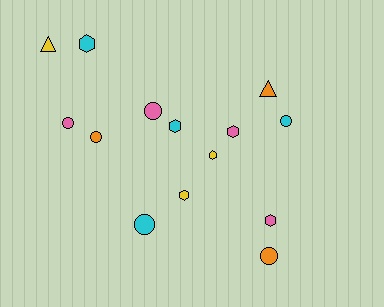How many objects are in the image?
There are 14 objects.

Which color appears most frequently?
Cyan, with 4 objects.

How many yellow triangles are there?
There is 1 yellow triangle.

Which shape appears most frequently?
Hexagon, with 6 objects.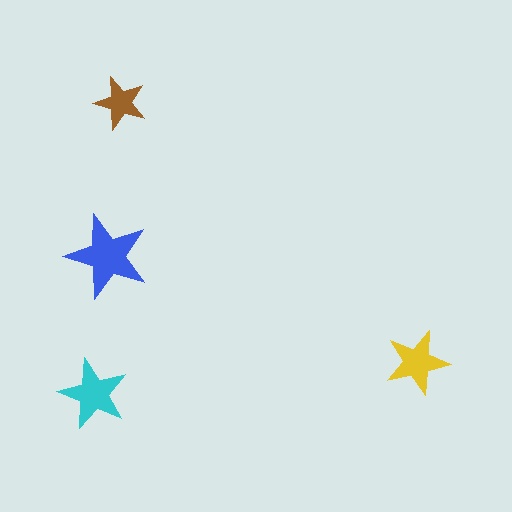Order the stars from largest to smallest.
the blue one, the cyan one, the yellow one, the brown one.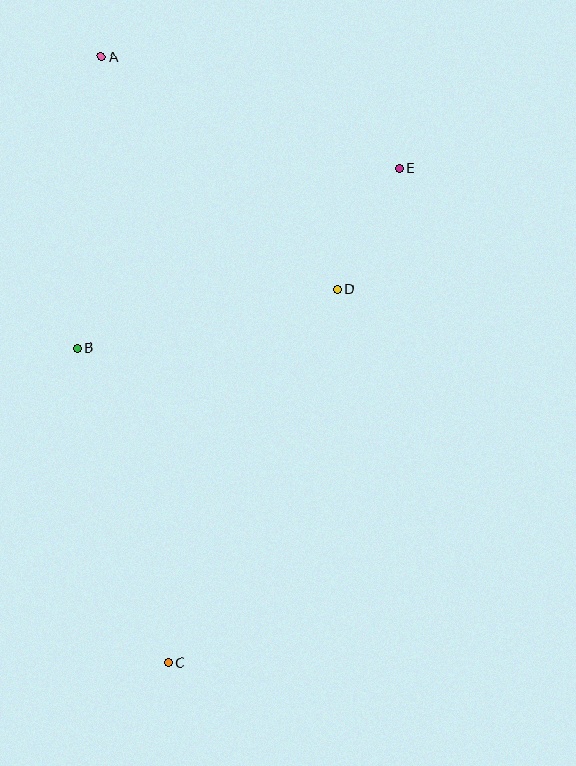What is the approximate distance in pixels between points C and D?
The distance between C and D is approximately 410 pixels.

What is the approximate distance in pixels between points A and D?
The distance between A and D is approximately 331 pixels.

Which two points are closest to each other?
Points D and E are closest to each other.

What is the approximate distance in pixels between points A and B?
The distance between A and B is approximately 292 pixels.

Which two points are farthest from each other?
Points A and C are farthest from each other.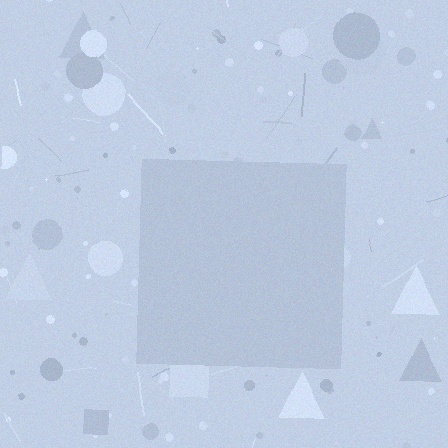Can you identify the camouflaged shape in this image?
The camouflaged shape is a square.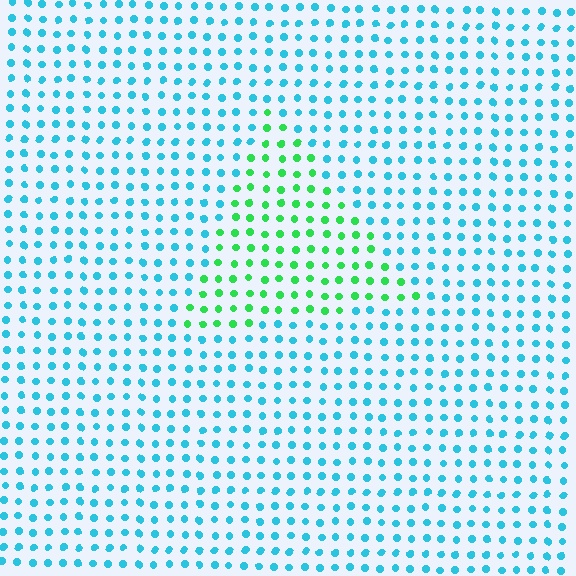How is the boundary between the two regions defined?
The boundary is defined purely by a slight shift in hue (about 57 degrees). Spacing, size, and orientation are identical on both sides.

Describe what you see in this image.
The image is filled with small cyan elements in a uniform arrangement. A triangle-shaped region is visible where the elements are tinted to a slightly different hue, forming a subtle color boundary.